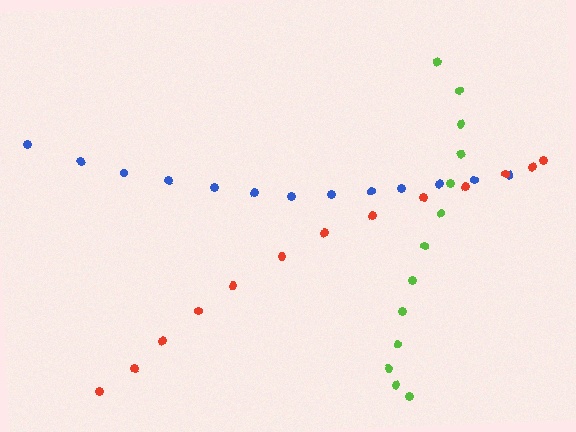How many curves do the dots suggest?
There are 3 distinct paths.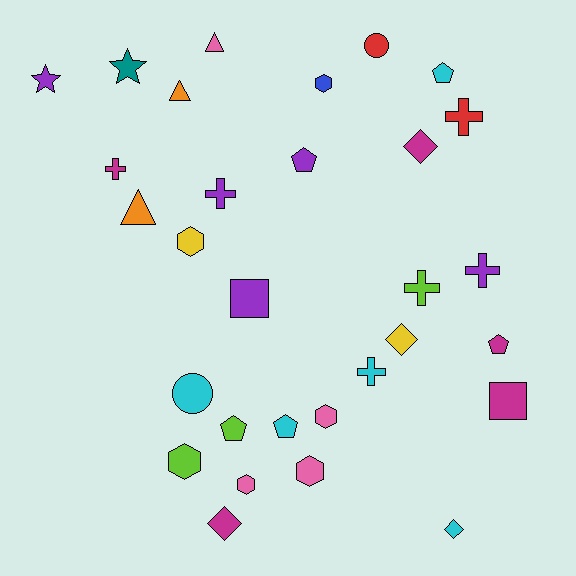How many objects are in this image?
There are 30 objects.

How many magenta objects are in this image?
There are 5 magenta objects.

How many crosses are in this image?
There are 6 crosses.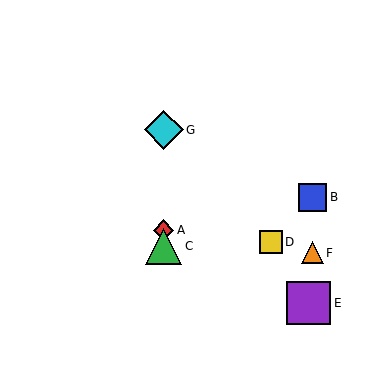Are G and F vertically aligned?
No, G is at x≈164 and F is at x≈312.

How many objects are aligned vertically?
3 objects (A, C, G) are aligned vertically.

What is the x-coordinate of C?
Object C is at x≈164.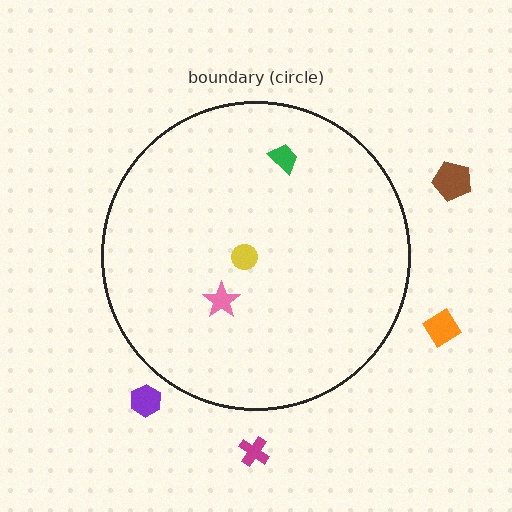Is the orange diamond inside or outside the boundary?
Outside.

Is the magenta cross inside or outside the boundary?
Outside.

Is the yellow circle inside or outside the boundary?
Inside.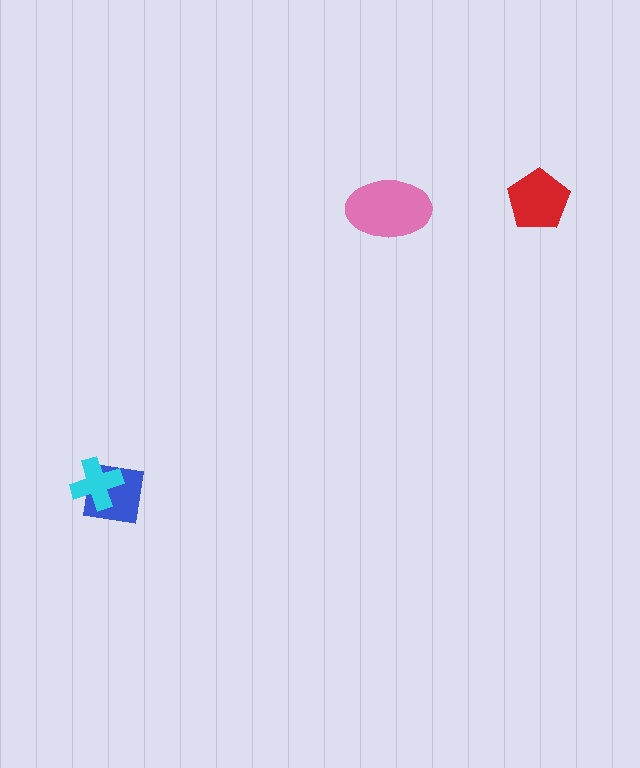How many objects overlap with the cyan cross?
1 object overlaps with the cyan cross.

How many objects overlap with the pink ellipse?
0 objects overlap with the pink ellipse.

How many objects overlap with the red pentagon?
0 objects overlap with the red pentagon.